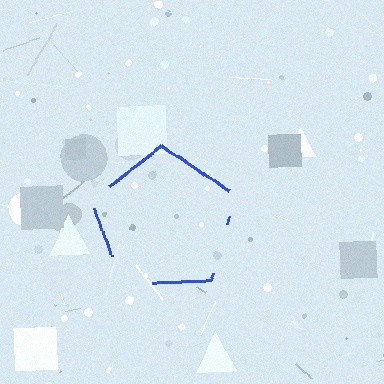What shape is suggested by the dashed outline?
The dashed outline suggests a pentagon.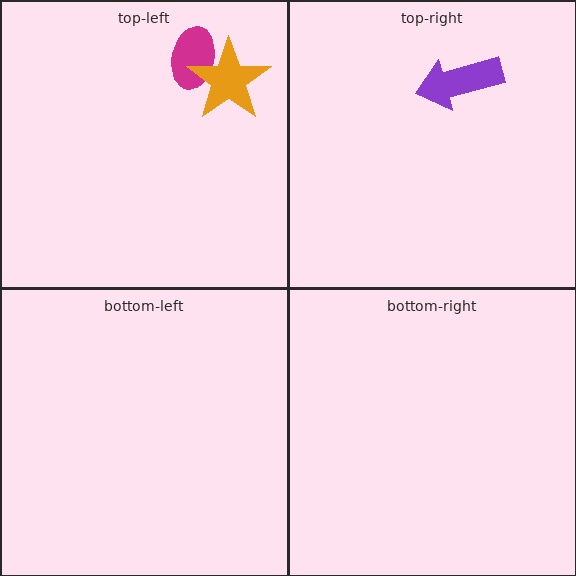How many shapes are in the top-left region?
2.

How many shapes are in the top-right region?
1.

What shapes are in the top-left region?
The magenta ellipse, the orange star.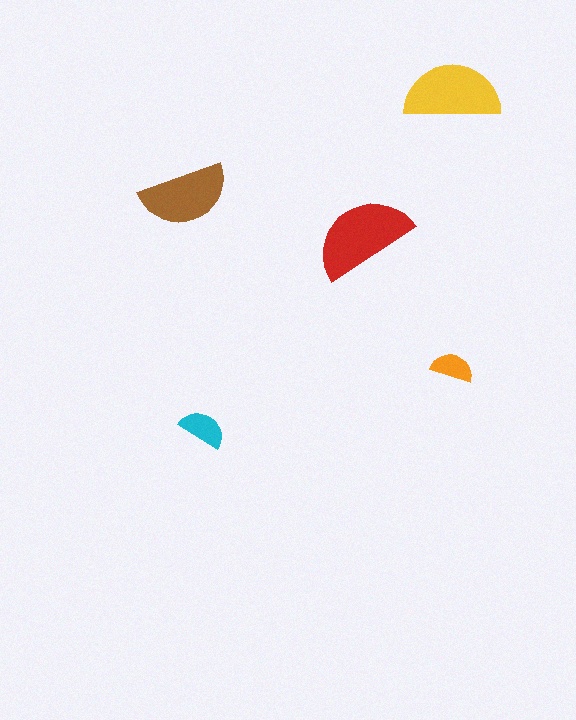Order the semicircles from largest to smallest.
the red one, the yellow one, the brown one, the cyan one, the orange one.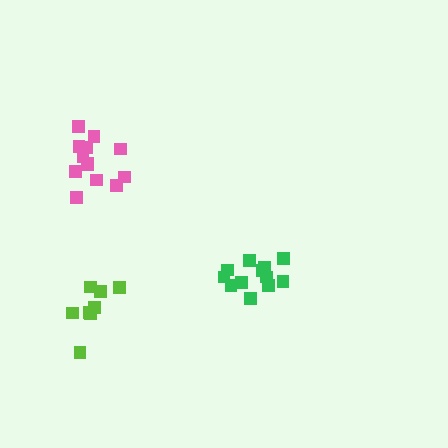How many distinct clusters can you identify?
There are 3 distinct clusters.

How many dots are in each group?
Group 1: 12 dots, Group 2: 9 dots, Group 3: 13 dots (34 total).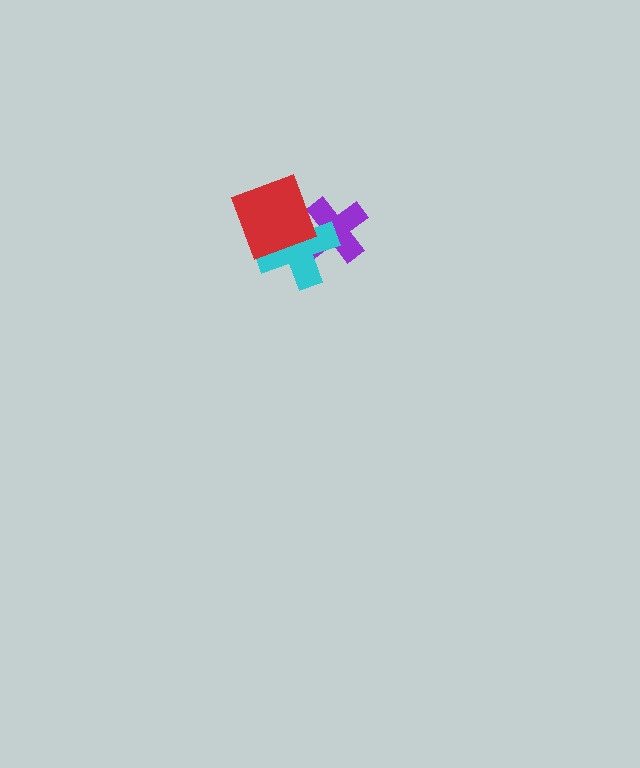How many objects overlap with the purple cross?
1 object overlaps with the purple cross.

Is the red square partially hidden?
No, no other shape covers it.